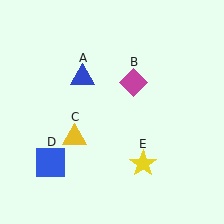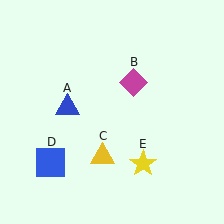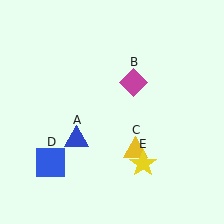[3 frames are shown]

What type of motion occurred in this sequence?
The blue triangle (object A), yellow triangle (object C) rotated counterclockwise around the center of the scene.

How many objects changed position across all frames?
2 objects changed position: blue triangle (object A), yellow triangle (object C).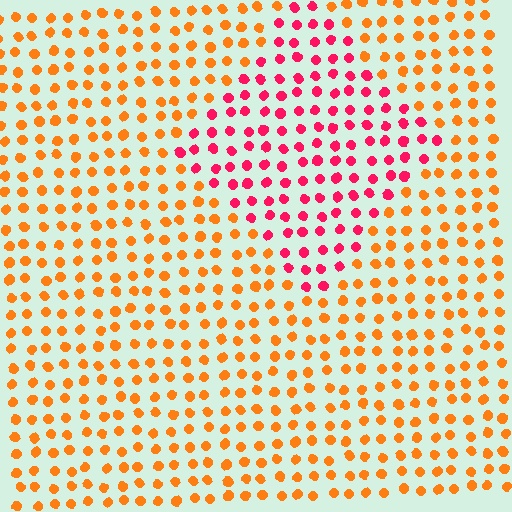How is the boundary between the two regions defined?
The boundary is defined purely by a slight shift in hue (about 48 degrees). Spacing, size, and orientation are identical on both sides.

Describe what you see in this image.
The image is filled with small orange elements in a uniform arrangement. A diamond-shaped region is visible where the elements are tinted to a slightly different hue, forming a subtle color boundary.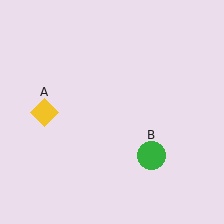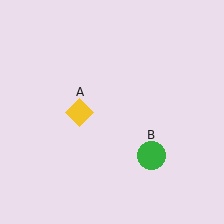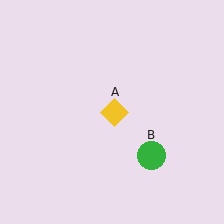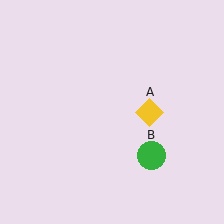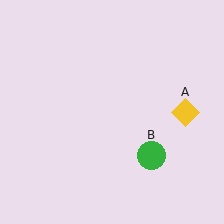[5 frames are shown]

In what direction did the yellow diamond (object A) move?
The yellow diamond (object A) moved right.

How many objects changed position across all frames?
1 object changed position: yellow diamond (object A).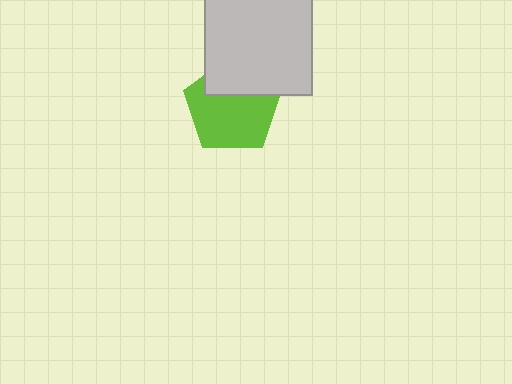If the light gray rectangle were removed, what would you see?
You would see the complete lime pentagon.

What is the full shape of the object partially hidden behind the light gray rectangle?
The partially hidden object is a lime pentagon.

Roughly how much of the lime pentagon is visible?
Most of it is visible (roughly 68%).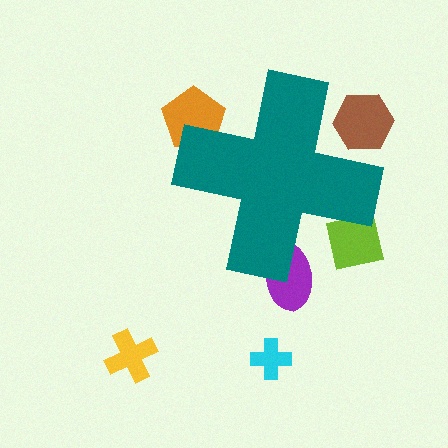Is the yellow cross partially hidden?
No, the yellow cross is fully visible.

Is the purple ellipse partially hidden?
Yes, the purple ellipse is partially hidden behind the teal cross.